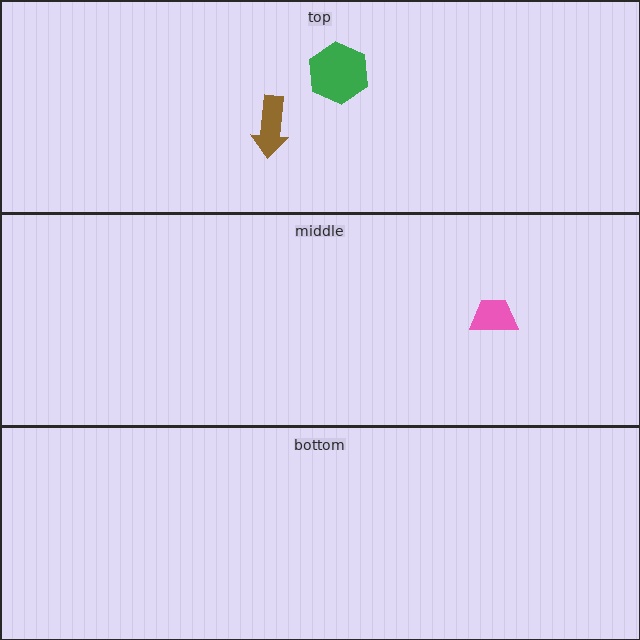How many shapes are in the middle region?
1.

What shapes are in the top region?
The brown arrow, the green hexagon.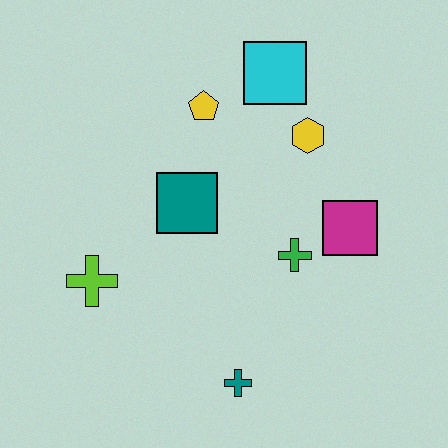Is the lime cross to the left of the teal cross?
Yes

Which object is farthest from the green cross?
The lime cross is farthest from the green cross.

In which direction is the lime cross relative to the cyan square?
The lime cross is below the cyan square.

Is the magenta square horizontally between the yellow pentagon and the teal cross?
No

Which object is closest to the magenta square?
The green cross is closest to the magenta square.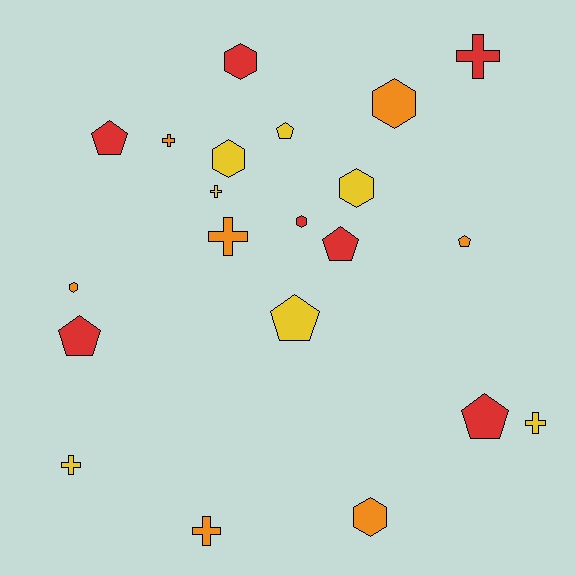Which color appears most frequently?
Yellow, with 7 objects.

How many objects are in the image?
There are 21 objects.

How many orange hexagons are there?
There are 3 orange hexagons.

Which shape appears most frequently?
Hexagon, with 7 objects.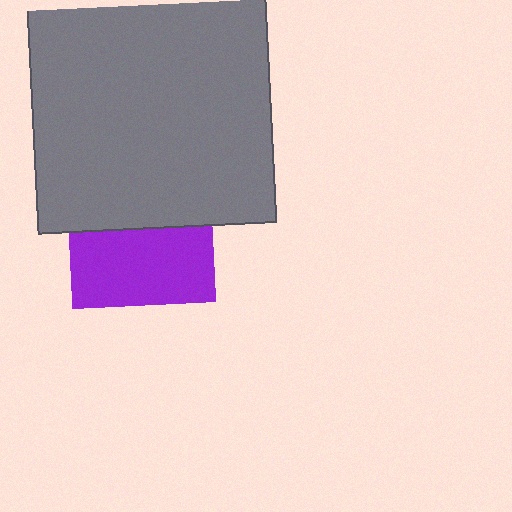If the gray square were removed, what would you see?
You would see the complete purple square.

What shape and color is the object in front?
The object in front is a gray square.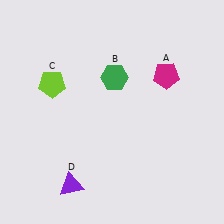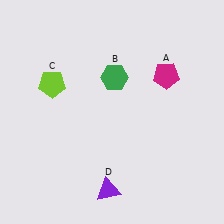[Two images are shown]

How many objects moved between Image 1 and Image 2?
1 object moved between the two images.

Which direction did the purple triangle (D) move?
The purple triangle (D) moved right.